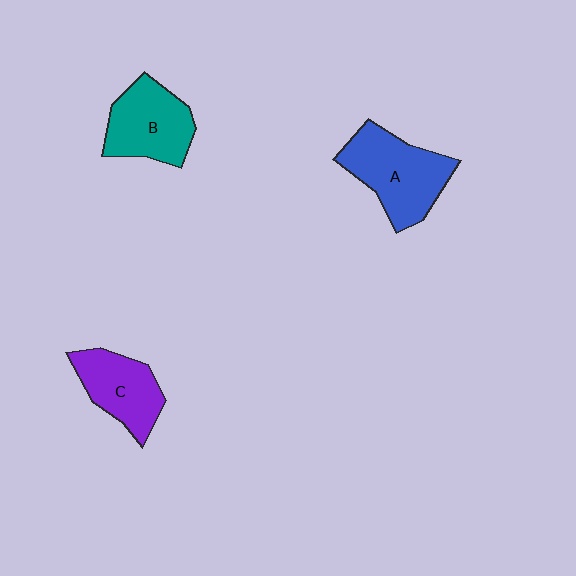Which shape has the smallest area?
Shape C (purple).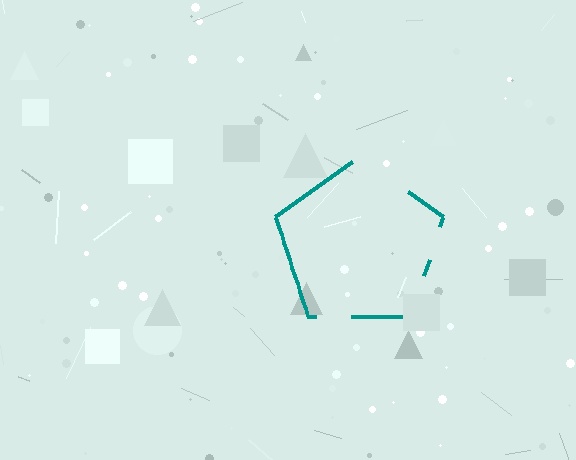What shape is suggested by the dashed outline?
The dashed outline suggests a pentagon.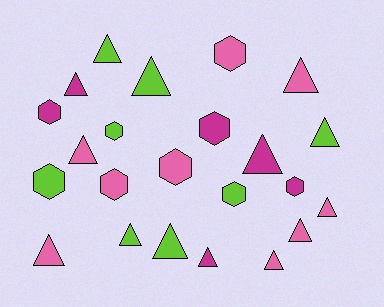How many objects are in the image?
There are 23 objects.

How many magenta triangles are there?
There are 3 magenta triangles.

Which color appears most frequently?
Pink, with 9 objects.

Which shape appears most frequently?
Triangle, with 14 objects.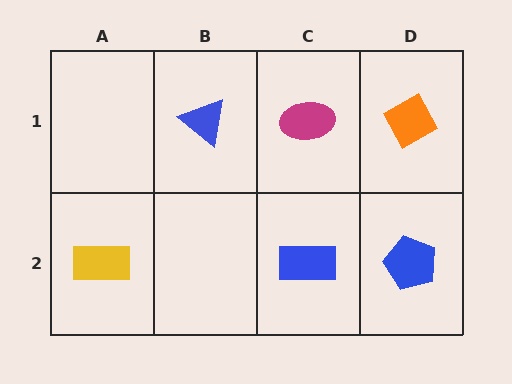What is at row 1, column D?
An orange diamond.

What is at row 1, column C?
A magenta ellipse.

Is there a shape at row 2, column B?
No, that cell is empty.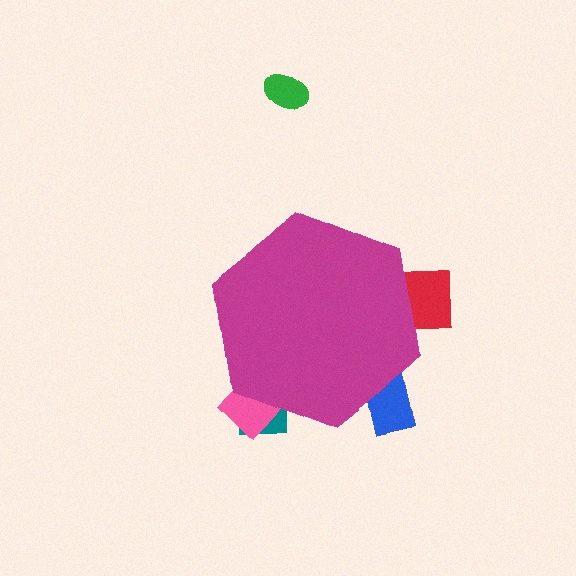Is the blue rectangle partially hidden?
Yes, the blue rectangle is partially hidden behind the magenta hexagon.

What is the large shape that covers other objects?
A magenta hexagon.